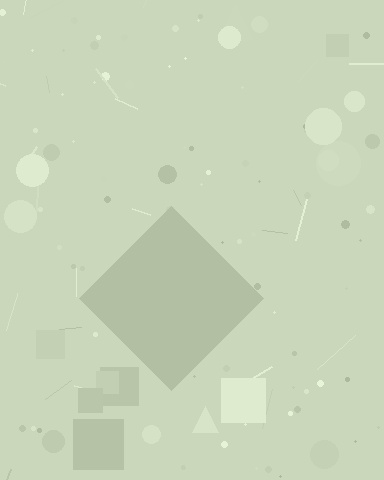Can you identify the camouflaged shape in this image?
The camouflaged shape is a diamond.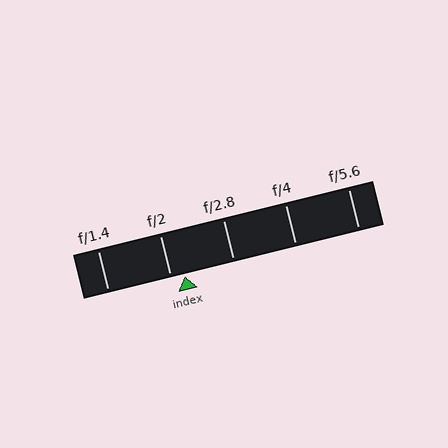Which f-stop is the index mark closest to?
The index mark is closest to f/2.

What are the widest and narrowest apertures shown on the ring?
The widest aperture shown is f/1.4 and the narrowest is f/5.6.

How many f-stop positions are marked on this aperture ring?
There are 5 f-stop positions marked.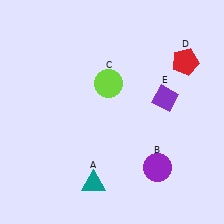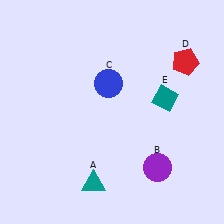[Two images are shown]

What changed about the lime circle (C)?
In Image 1, C is lime. In Image 2, it changed to blue.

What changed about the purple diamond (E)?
In Image 1, E is purple. In Image 2, it changed to teal.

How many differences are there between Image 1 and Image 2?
There are 2 differences between the two images.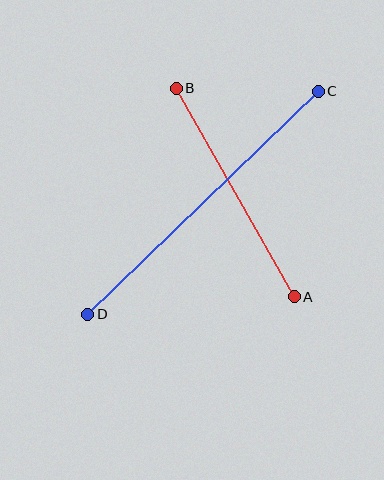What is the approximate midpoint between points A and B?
The midpoint is at approximately (235, 193) pixels.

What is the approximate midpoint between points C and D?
The midpoint is at approximately (203, 203) pixels.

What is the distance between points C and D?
The distance is approximately 320 pixels.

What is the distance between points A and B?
The distance is approximately 240 pixels.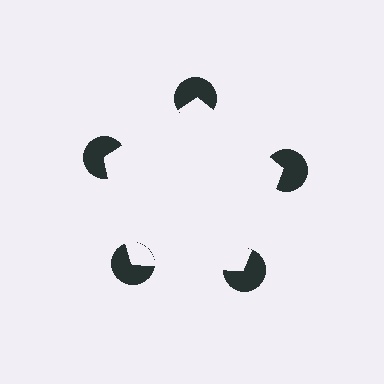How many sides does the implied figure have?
5 sides.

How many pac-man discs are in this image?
There are 5 — one at each vertex of the illusory pentagon.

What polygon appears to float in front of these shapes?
An illusory pentagon — its edges are inferred from the aligned wedge cuts in the pac-man discs, not physically drawn.